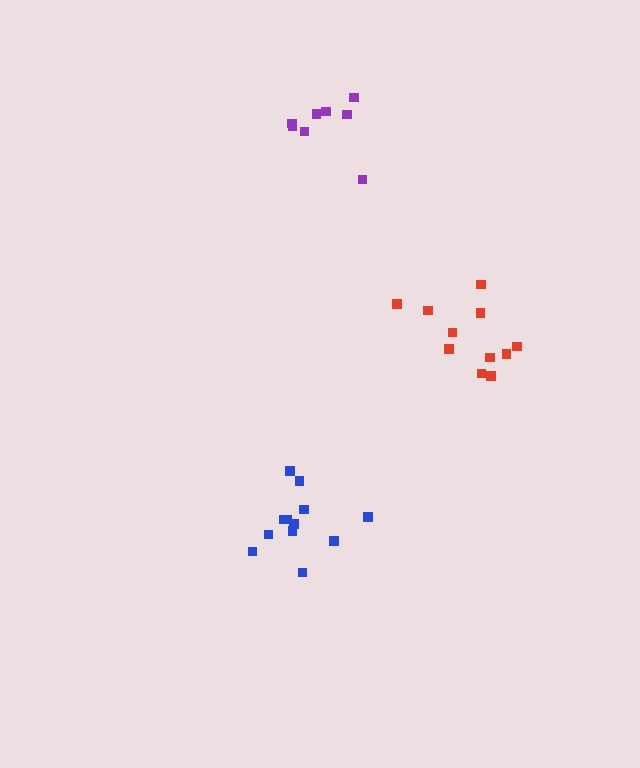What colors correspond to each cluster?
The clusters are colored: red, blue, purple.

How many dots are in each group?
Group 1: 11 dots, Group 2: 12 dots, Group 3: 8 dots (31 total).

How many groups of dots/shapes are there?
There are 3 groups.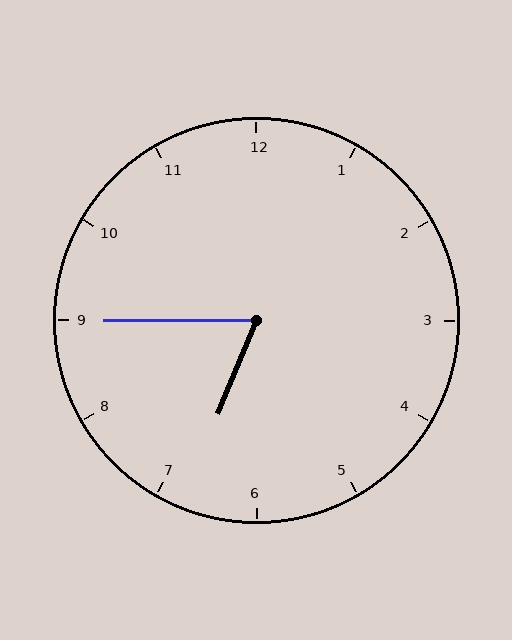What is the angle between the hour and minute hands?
Approximately 68 degrees.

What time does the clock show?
6:45.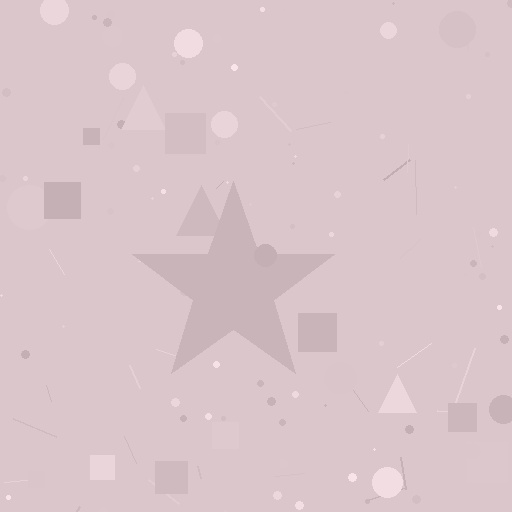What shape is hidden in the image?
A star is hidden in the image.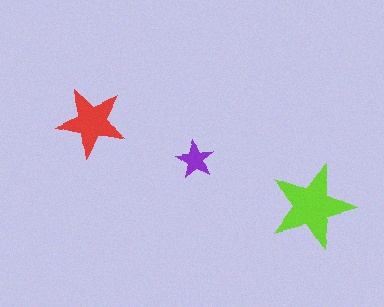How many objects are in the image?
There are 3 objects in the image.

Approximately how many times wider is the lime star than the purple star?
About 2 times wider.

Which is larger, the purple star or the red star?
The red one.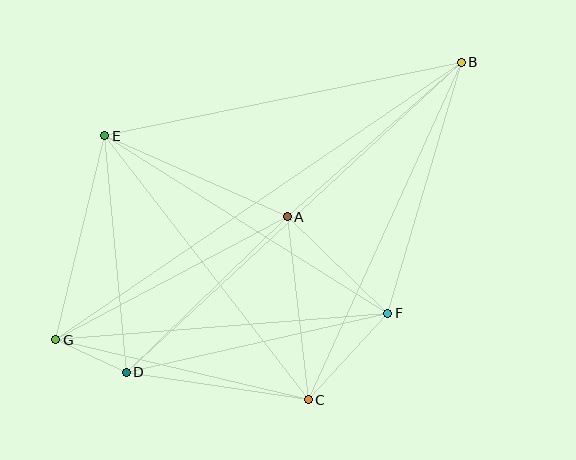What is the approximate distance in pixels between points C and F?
The distance between C and F is approximately 117 pixels.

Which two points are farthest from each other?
Points B and G are farthest from each other.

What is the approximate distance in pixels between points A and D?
The distance between A and D is approximately 224 pixels.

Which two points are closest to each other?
Points D and G are closest to each other.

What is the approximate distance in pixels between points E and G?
The distance between E and G is approximately 210 pixels.